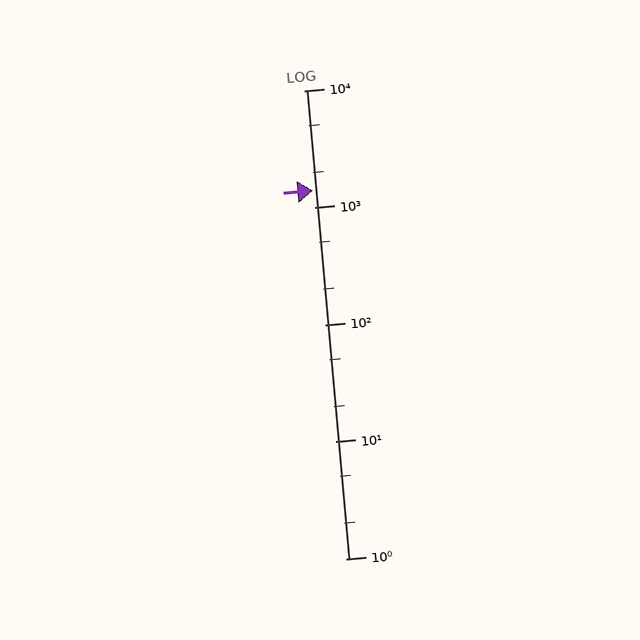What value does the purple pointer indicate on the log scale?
The pointer indicates approximately 1400.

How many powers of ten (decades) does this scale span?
The scale spans 4 decades, from 1 to 10000.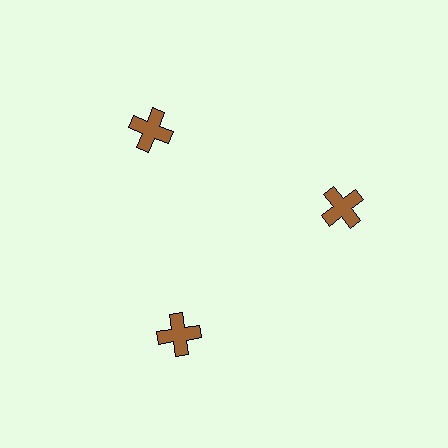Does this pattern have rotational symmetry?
Yes, this pattern has 3-fold rotational symmetry. It looks the same after rotating 120 degrees around the center.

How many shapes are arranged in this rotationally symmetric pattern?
There are 3 shapes, arranged in 3 groups of 1.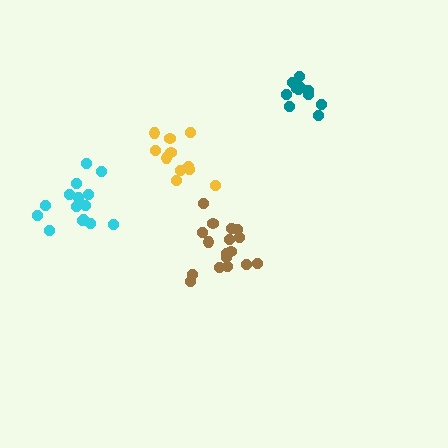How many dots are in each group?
Group 1: 11 dots, Group 2: 17 dots, Group 3: 11 dots, Group 4: 15 dots (54 total).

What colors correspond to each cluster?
The clusters are colored: yellow, brown, teal, cyan.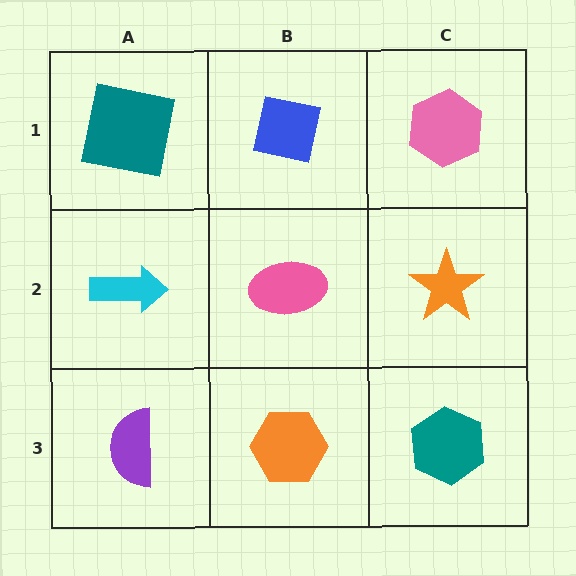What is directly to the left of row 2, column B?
A cyan arrow.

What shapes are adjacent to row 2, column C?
A pink hexagon (row 1, column C), a teal hexagon (row 3, column C), a pink ellipse (row 2, column B).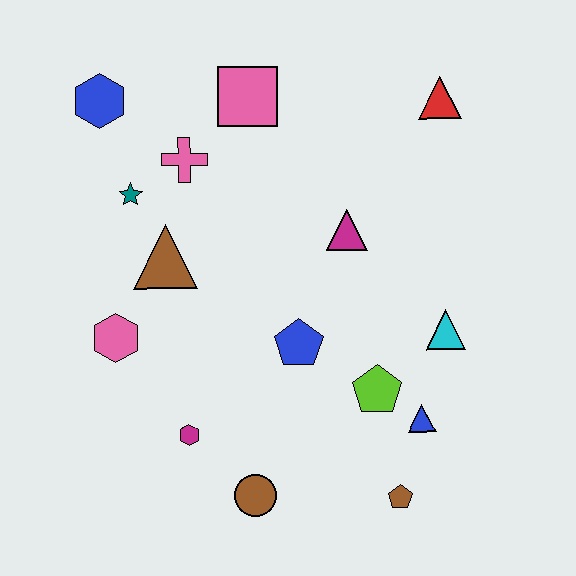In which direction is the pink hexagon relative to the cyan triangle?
The pink hexagon is to the left of the cyan triangle.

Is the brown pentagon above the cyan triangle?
No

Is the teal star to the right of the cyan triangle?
No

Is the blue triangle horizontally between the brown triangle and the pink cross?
No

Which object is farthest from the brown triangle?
The brown pentagon is farthest from the brown triangle.